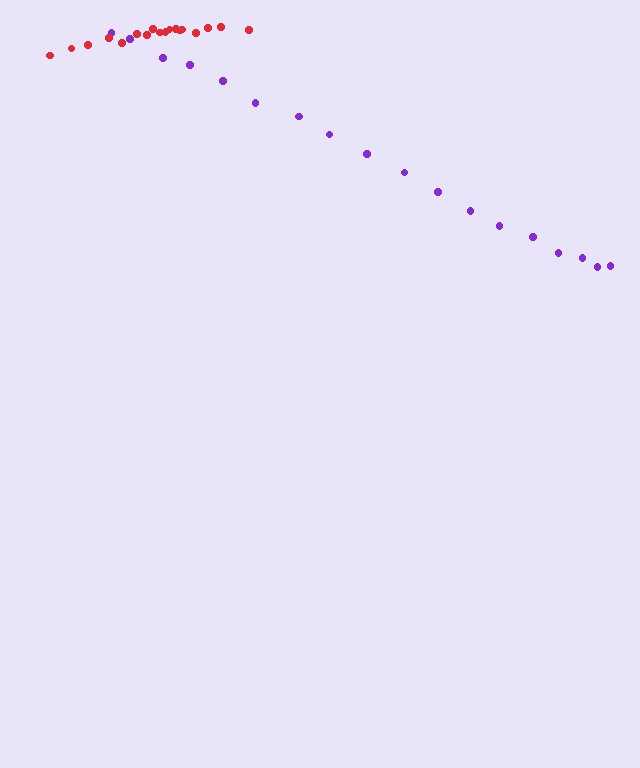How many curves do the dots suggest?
There are 2 distinct paths.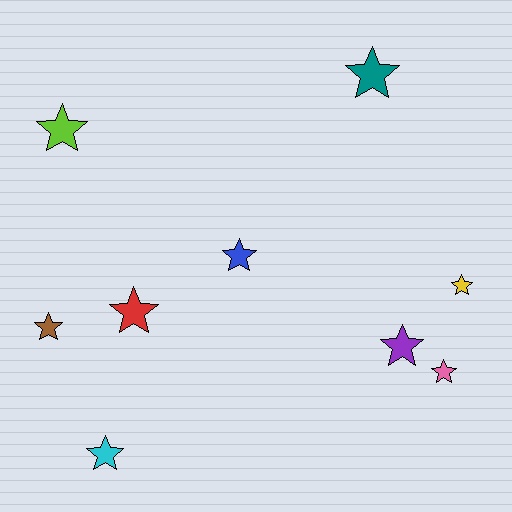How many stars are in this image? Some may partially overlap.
There are 9 stars.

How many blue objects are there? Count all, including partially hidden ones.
There is 1 blue object.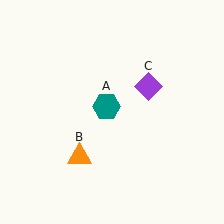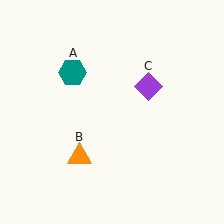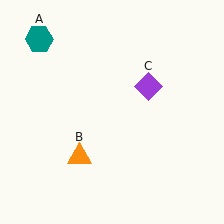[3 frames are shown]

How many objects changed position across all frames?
1 object changed position: teal hexagon (object A).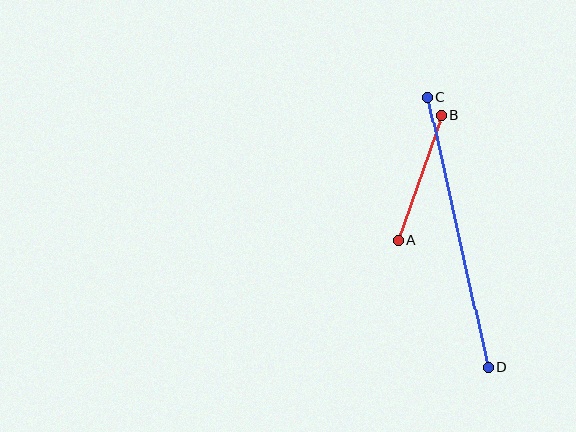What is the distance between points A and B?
The distance is approximately 132 pixels.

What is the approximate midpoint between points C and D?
The midpoint is at approximately (458, 232) pixels.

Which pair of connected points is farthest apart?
Points C and D are farthest apart.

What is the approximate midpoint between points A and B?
The midpoint is at approximately (420, 178) pixels.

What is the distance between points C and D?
The distance is approximately 277 pixels.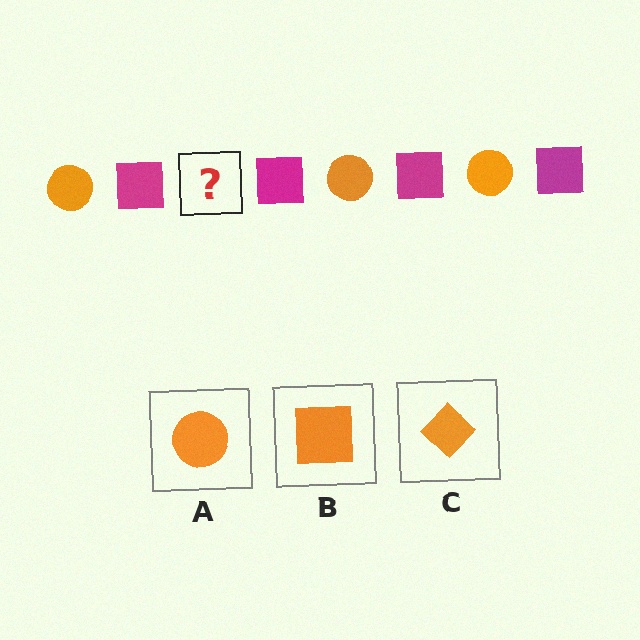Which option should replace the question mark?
Option A.